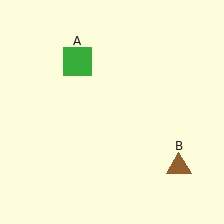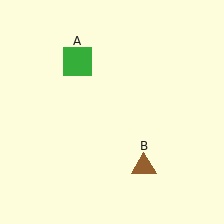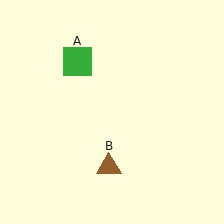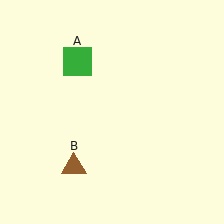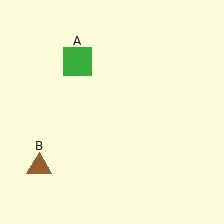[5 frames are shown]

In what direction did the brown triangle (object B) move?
The brown triangle (object B) moved left.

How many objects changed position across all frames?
1 object changed position: brown triangle (object B).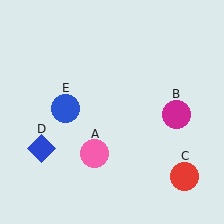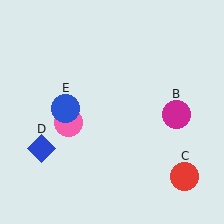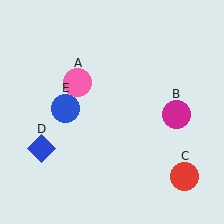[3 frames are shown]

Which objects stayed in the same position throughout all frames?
Magenta circle (object B) and red circle (object C) and blue diamond (object D) and blue circle (object E) remained stationary.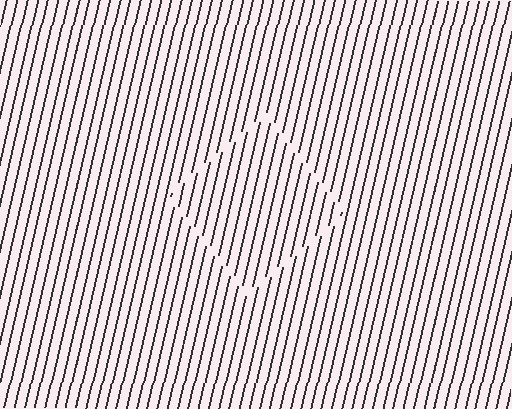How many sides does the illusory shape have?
4 sides — the line-ends trace a square.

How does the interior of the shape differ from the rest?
The interior of the shape contains the same grating, shifted by half a period — the contour is defined by the phase discontinuity where line-ends from the inner and outer gratings abut.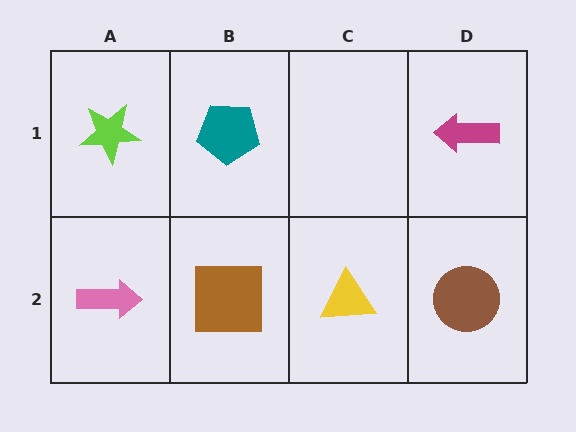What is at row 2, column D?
A brown circle.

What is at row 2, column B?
A brown square.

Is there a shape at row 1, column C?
No, that cell is empty.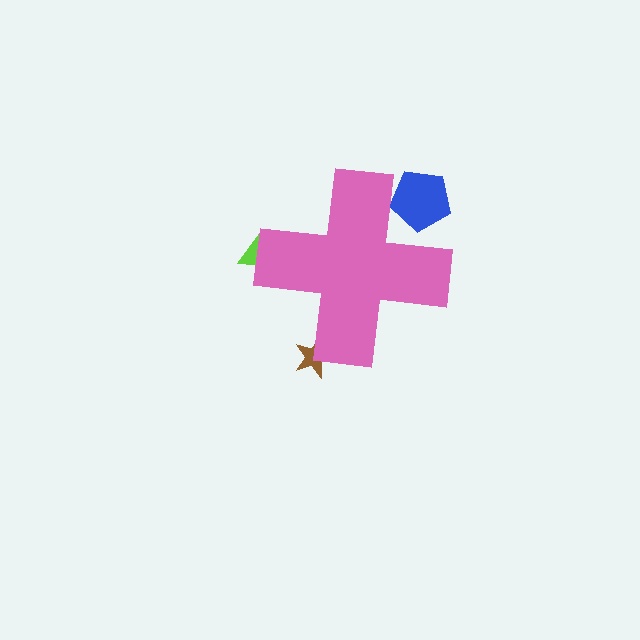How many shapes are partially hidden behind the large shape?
3 shapes are partially hidden.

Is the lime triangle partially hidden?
Yes, the lime triangle is partially hidden behind the pink cross.